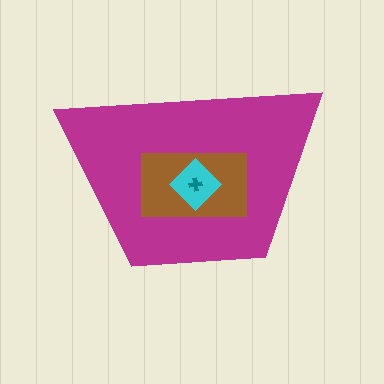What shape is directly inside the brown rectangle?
The cyan diamond.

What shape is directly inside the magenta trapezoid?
The brown rectangle.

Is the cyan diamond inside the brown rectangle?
Yes.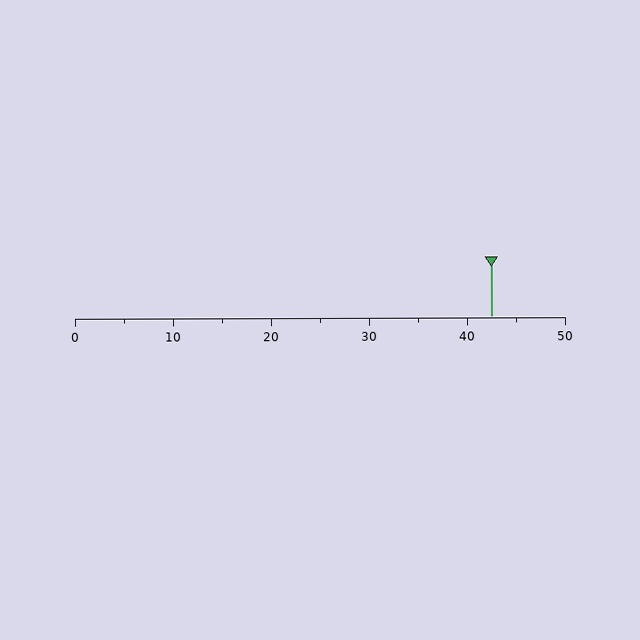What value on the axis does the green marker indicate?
The marker indicates approximately 42.5.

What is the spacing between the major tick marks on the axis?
The major ticks are spaced 10 apart.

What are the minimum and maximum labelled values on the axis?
The axis runs from 0 to 50.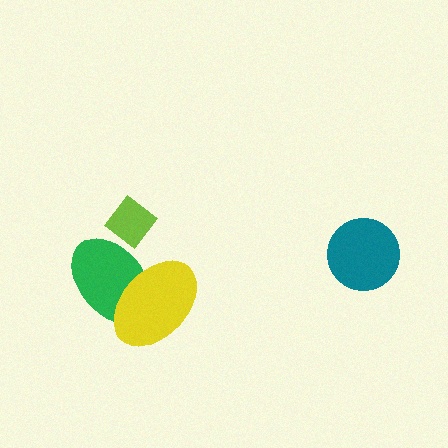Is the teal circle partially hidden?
No, no other shape covers it.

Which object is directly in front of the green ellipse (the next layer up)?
The lime diamond is directly in front of the green ellipse.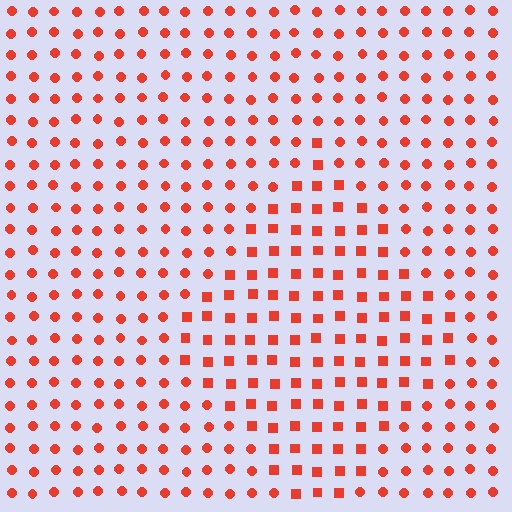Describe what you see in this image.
The image is filled with small red elements arranged in a uniform grid. A diamond-shaped region contains squares, while the surrounding area contains circles. The boundary is defined purely by the change in element shape.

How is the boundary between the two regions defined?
The boundary is defined by a change in element shape: squares inside vs. circles outside. All elements share the same color and spacing.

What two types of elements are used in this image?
The image uses squares inside the diamond region and circles outside it.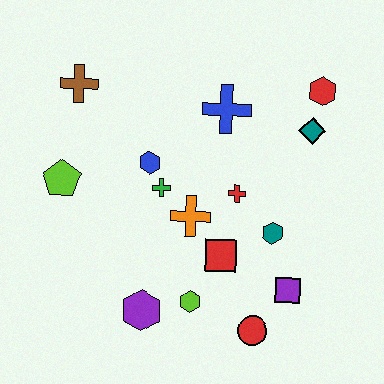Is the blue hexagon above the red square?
Yes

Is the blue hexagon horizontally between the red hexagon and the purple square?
No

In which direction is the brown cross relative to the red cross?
The brown cross is to the left of the red cross.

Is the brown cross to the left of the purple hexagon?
Yes